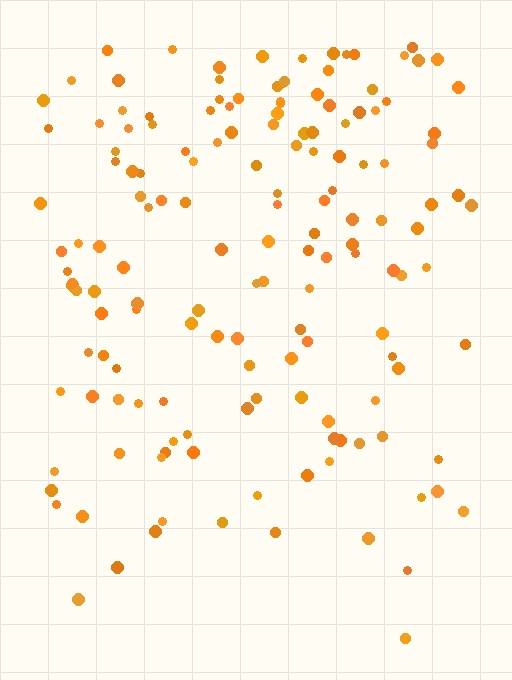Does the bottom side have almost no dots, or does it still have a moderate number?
Still a moderate number, just noticeably fewer than the top.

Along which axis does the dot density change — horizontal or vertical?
Vertical.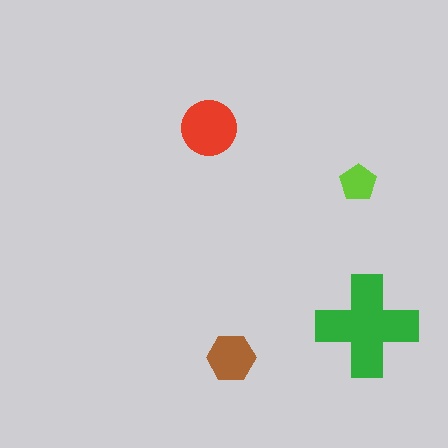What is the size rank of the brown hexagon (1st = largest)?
3rd.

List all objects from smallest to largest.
The lime pentagon, the brown hexagon, the red circle, the green cross.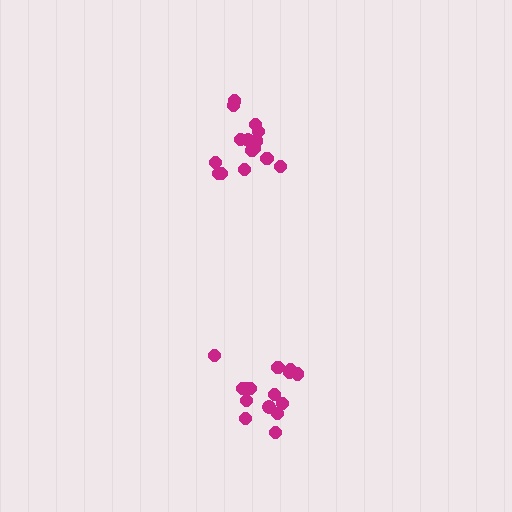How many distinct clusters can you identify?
There are 2 distinct clusters.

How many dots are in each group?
Group 1: 15 dots, Group 2: 15 dots (30 total).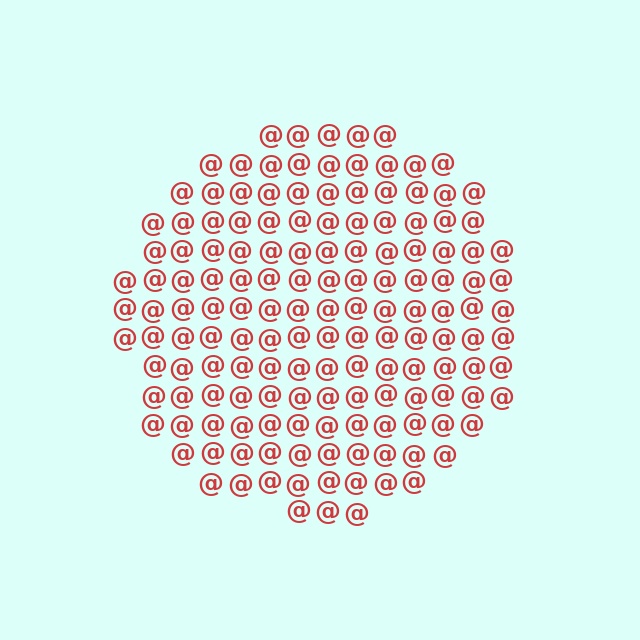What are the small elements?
The small elements are at signs.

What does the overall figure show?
The overall figure shows a circle.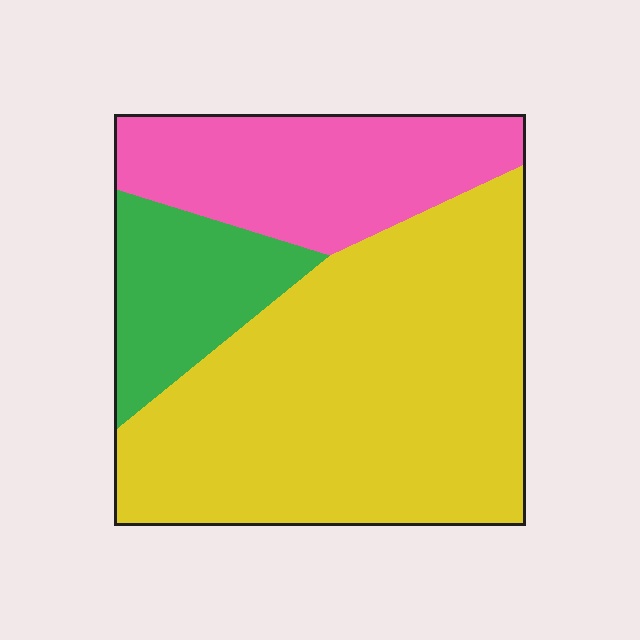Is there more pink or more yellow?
Yellow.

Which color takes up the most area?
Yellow, at roughly 60%.